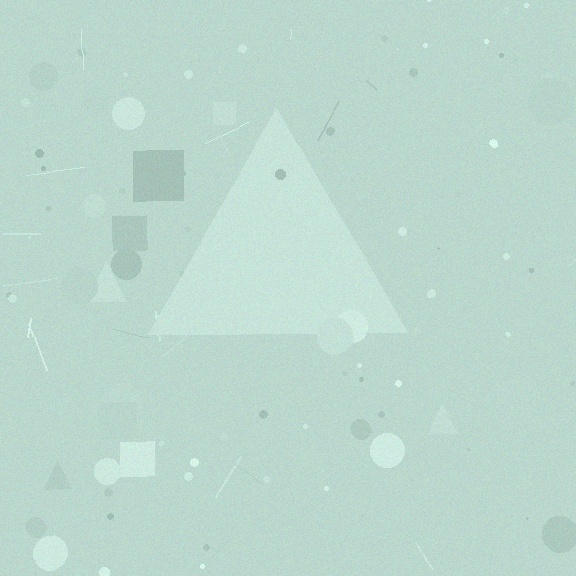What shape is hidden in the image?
A triangle is hidden in the image.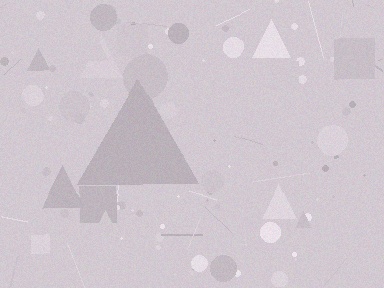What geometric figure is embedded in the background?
A triangle is embedded in the background.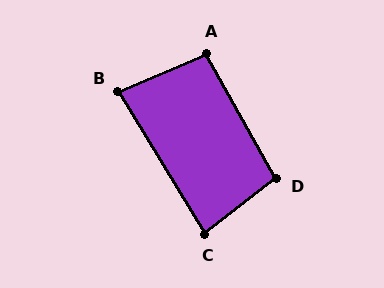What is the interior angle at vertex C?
Approximately 84 degrees (acute).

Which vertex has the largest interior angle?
D, at approximately 99 degrees.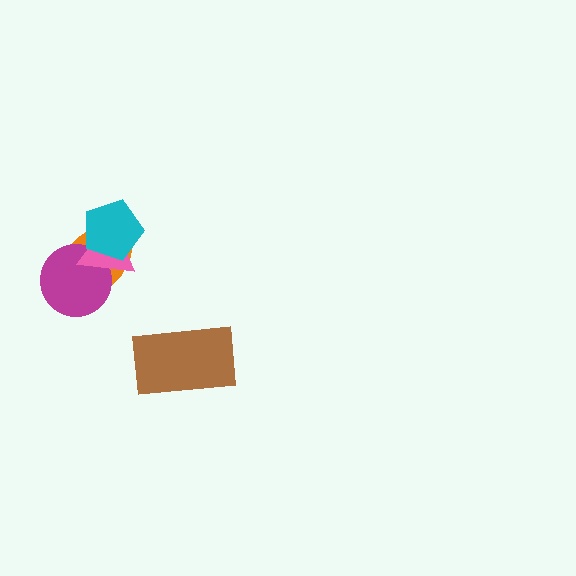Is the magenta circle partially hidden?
Yes, it is partially covered by another shape.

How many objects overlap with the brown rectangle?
0 objects overlap with the brown rectangle.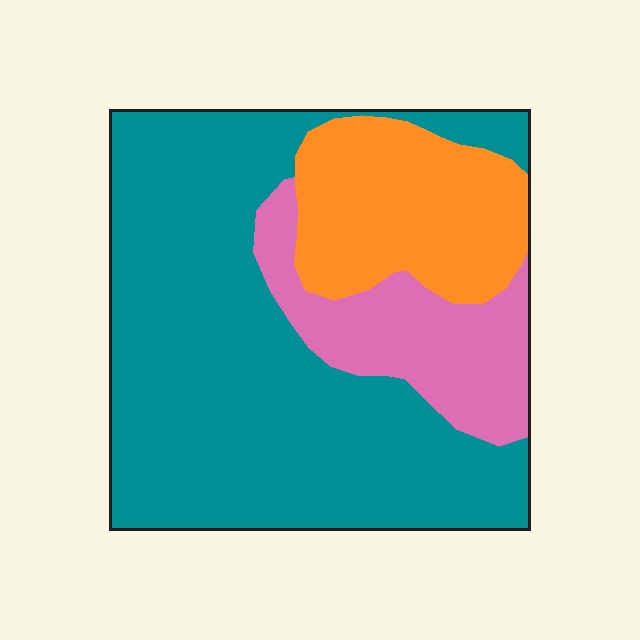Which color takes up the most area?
Teal, at roughly 65%.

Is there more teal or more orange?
Teal.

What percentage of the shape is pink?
Pink covers 17% of the shape.